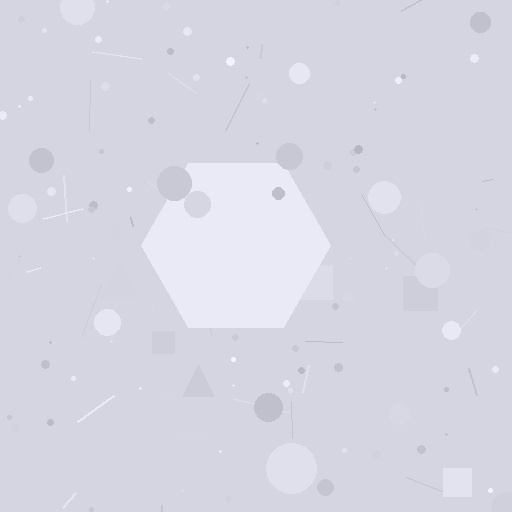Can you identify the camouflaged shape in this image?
The camouflaged shape is a hexagon.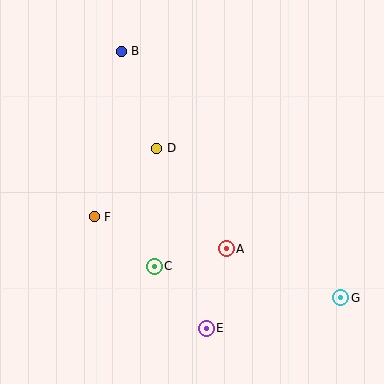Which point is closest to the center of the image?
Point D at (157, 148) is closest to the center.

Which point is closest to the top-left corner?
Point B is closest to the top-left corner.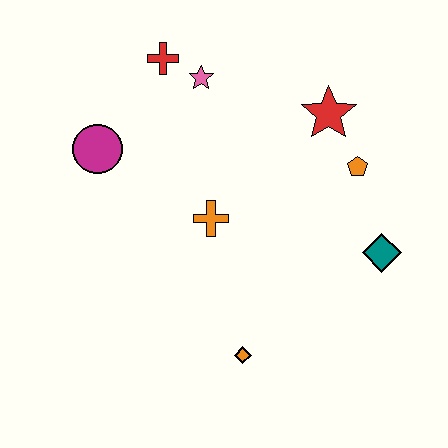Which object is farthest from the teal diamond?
The magenta circle is farthest from the teal diamond.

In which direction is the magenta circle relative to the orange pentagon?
The magenta circle is to the left of the orange pentagon.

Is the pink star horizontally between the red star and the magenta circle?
Yes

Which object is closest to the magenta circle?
The red cross is closest to the magenta circle.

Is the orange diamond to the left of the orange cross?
No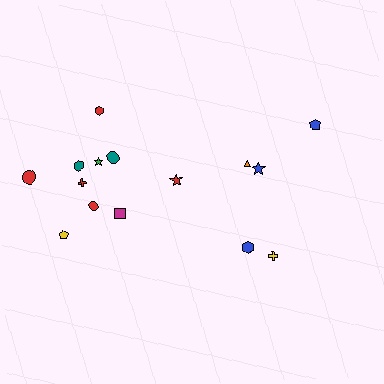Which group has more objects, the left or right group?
The left group.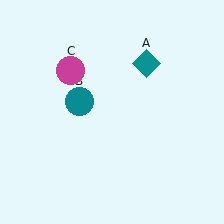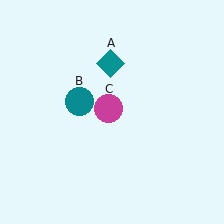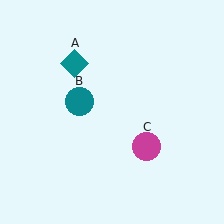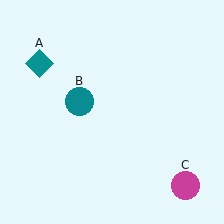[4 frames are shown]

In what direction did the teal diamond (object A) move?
The teal diamond (object A) moved left.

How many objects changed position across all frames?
2 objects changed position: teal diamond (object A), magenta circle (object C).